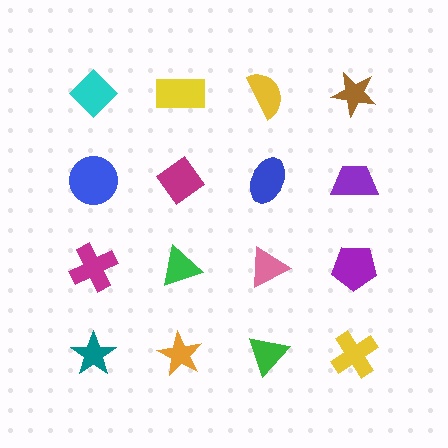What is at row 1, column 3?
A yellow semicircle.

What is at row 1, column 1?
A cyan diamond.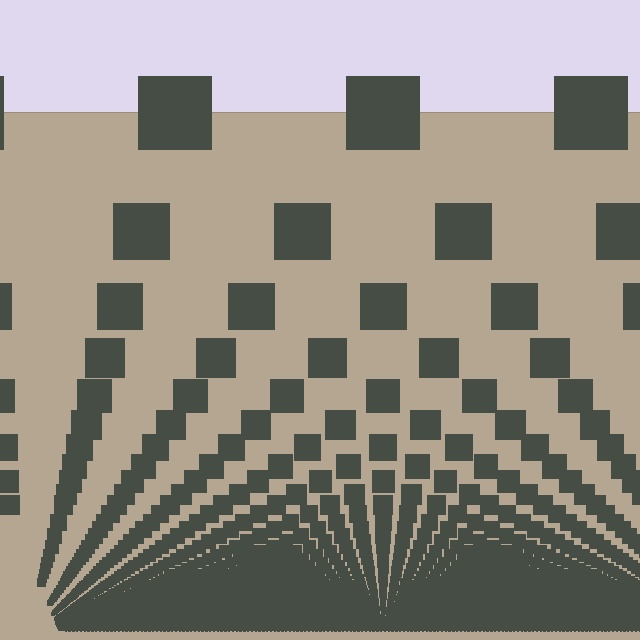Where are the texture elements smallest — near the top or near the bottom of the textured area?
Near the bottom.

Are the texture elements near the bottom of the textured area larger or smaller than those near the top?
Smaller. The gradient is inverted — elements near the bottom are smaller and denser.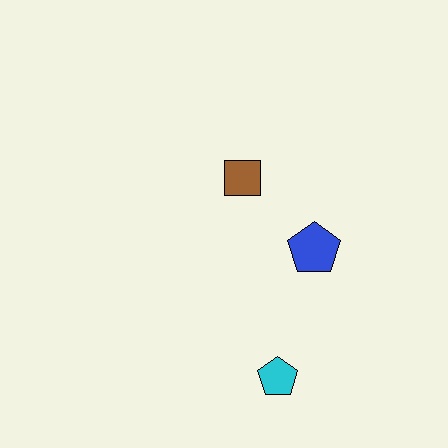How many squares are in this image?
There is 1 square.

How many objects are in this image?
There are 3 objects.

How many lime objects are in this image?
There are no lime objects.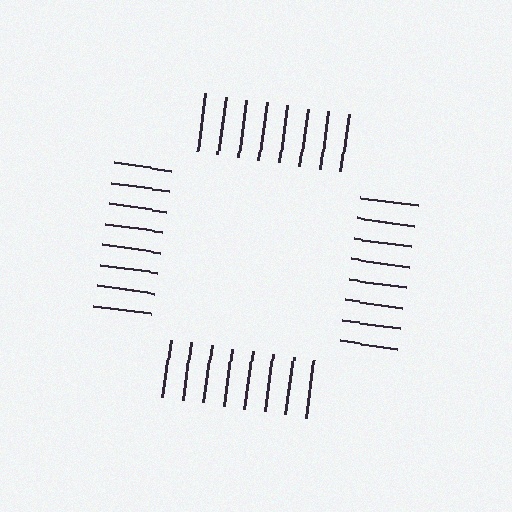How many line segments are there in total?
32 — 8 along each of the 4 edges.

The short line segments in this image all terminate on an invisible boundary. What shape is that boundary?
An illusory square — the line segments terminate on its edges but no continuous stroke is drawn.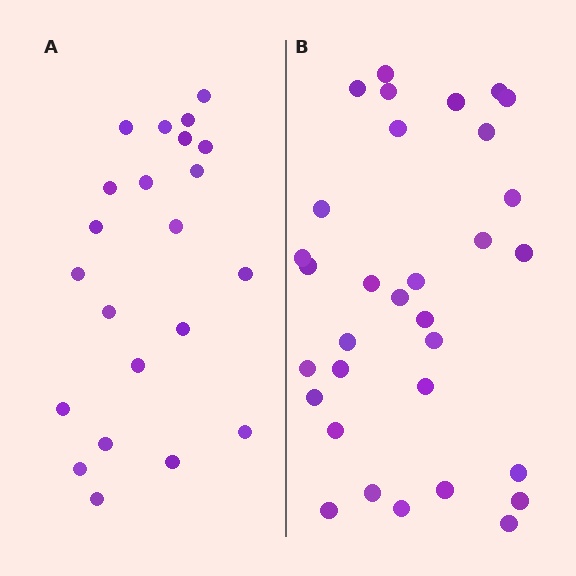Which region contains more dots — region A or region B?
Region B (the right region) has more dots.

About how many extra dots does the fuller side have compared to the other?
Region B has roughly 10 or so more dots than region A.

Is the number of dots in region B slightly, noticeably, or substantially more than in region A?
Region B has substantially more. The ratio is roughly 1.5 to 1.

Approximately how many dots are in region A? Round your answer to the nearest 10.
About 20 dots. (The exact count is 22, which rounds to 20.)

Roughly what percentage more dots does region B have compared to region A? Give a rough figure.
About 45% more.